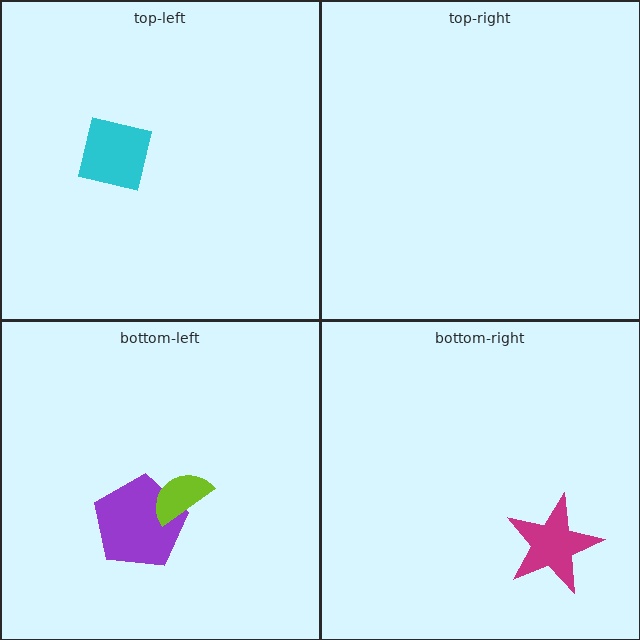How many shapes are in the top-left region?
1.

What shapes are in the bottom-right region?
The magenta star.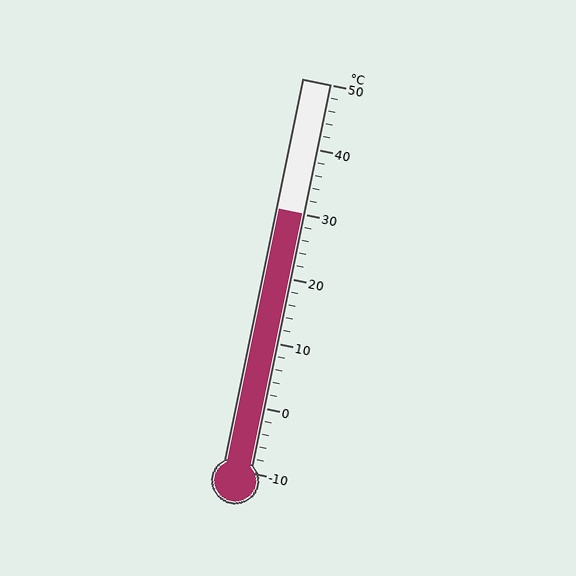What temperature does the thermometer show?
The thermometer shows approximately 30°C.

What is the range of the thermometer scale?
The thermometer scale ranges from -10°C to 50°C.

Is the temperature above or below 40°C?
The temperature is below 40°C.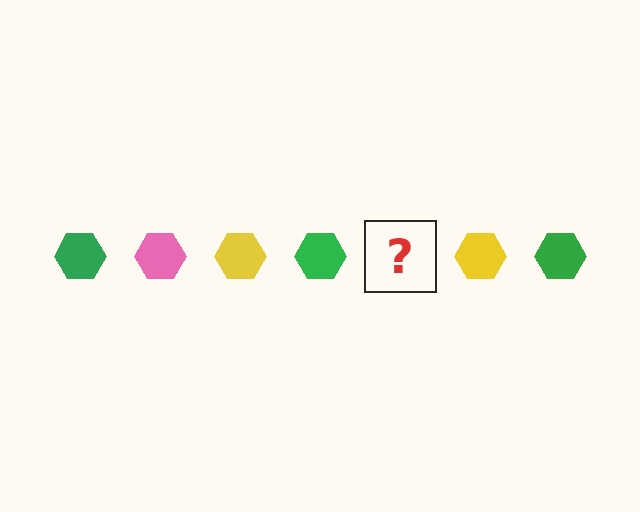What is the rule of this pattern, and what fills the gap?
The rule is that the pattern cycles through green, pink, yellow hexagons. The gap should be filled with a pink hexagon.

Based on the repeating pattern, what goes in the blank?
The blank should be a pink hexagon.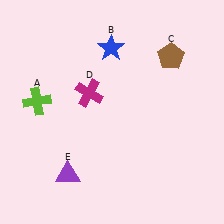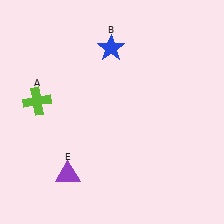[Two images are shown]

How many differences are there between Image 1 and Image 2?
There are 2 differences between the two images.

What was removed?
The magenta cross (D), the brown pentagon (C) were removed in Image 2.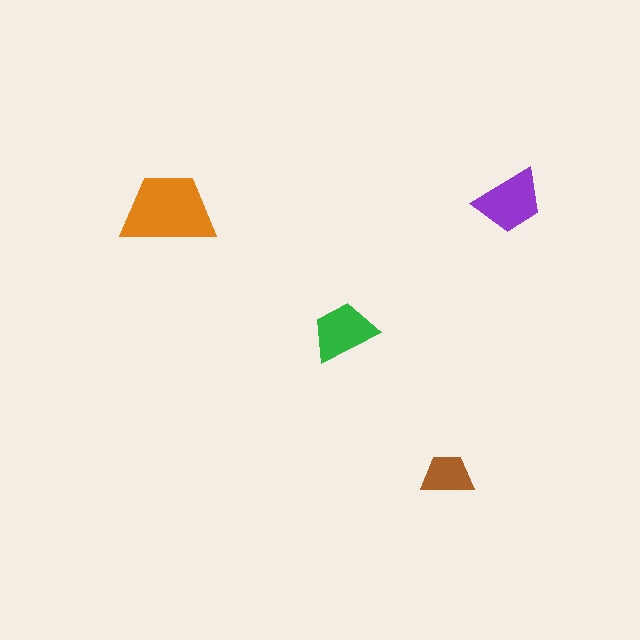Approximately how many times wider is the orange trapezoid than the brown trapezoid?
About 2 times wider.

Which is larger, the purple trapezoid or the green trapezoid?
The purple one.